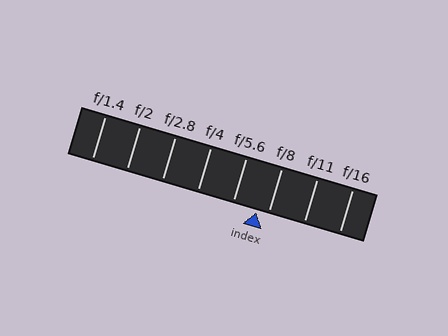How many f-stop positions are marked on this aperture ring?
There are 8 f-stop positions marked.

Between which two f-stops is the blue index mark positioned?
The index mark is between f/5.6 and f/8.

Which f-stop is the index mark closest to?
The index mark is closest to f/8.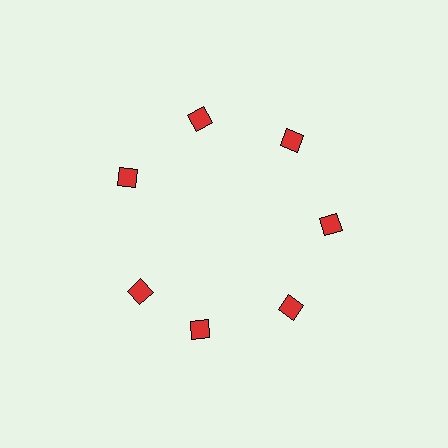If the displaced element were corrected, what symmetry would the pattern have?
It would have 7-fold rotational symmetry — the pattern would map onto itself every 51 degrees.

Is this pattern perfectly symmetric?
No. The 7 red diamonds are arranged in a ring, but one element near the 8 o'clock position is rotated out of alignment along the ring, breaking the 7-fold rotational symmetry.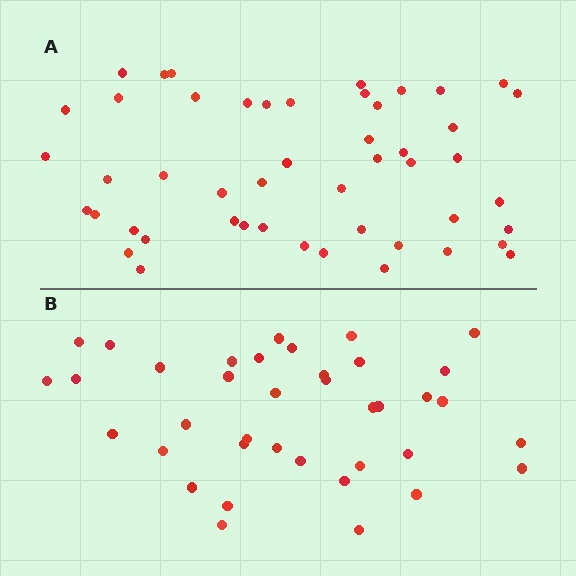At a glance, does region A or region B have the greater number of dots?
Region A (the top region) has more dots.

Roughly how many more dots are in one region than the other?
Region A has roughly 12 or so more dots than region B.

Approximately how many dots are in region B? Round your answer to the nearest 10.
About 40 dots. (The exact count is 38, which rounds to 40.)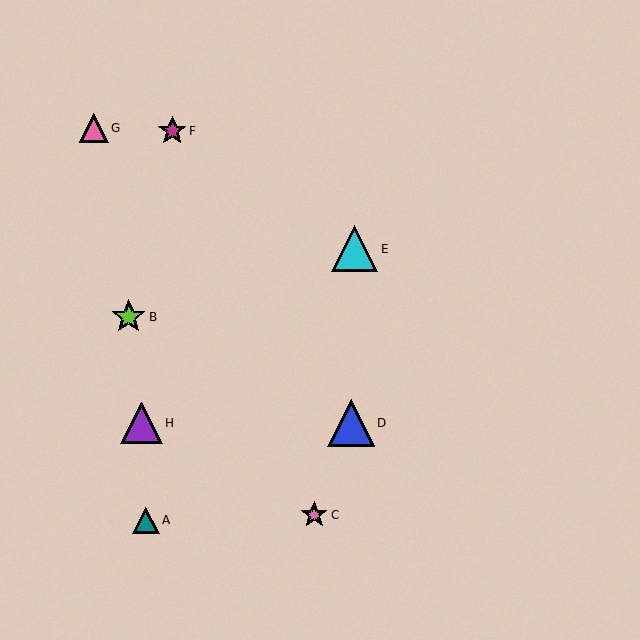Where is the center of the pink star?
The center of the pink star is at (314, 515).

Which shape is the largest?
The blue triangle (labeled D) is the largest.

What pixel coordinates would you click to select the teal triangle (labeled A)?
Click at (146, 520) to select the teal triangle A.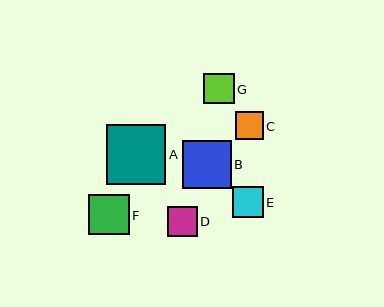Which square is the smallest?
Square C is the smallest with a size of approximately 28 pixels.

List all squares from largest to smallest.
From largest to smallest: A, B, F, E, G, D, C.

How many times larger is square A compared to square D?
Square A is approximately 2.0 times the size of square D.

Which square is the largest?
Square A is the largest with a size of approximately 59 pixels.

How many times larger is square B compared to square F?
Square B is approximately 1.2 times the size of square F.